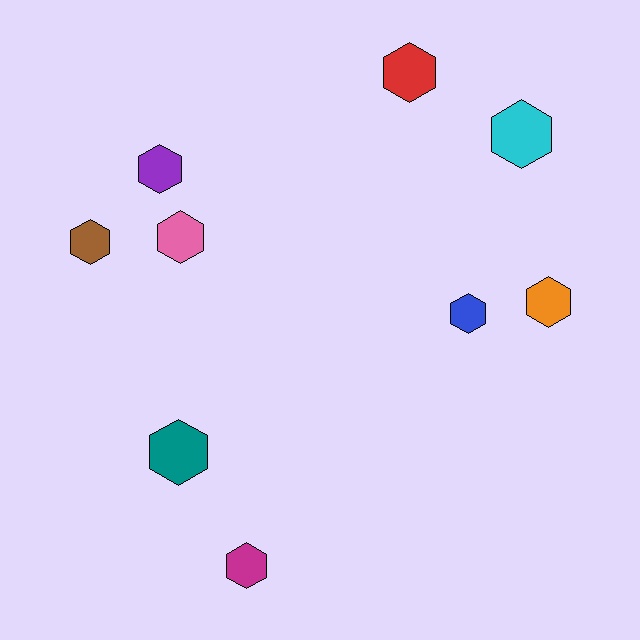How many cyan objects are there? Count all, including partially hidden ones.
There is 1 cyan object.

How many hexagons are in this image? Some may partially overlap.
There are 9 hexagons.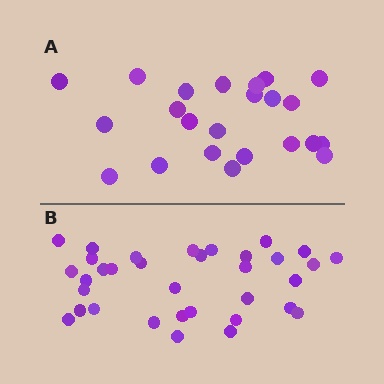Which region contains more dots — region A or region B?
Region B (the bottom region) has more dots.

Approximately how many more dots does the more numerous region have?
Region B has roughly 12 or so more dots than region A.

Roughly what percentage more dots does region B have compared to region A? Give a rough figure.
About 50% more.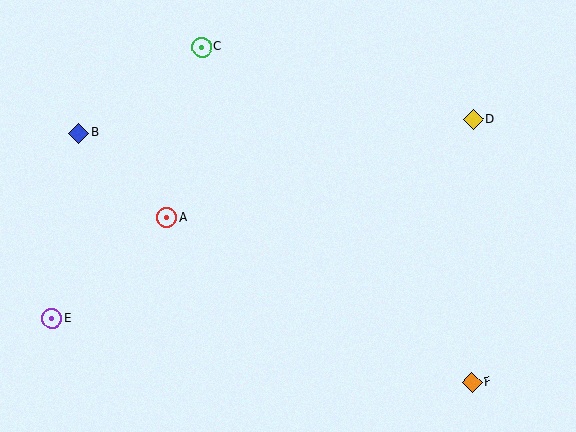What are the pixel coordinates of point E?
Point E is at (52, 318).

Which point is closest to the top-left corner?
Point B is closest to the top-left corner.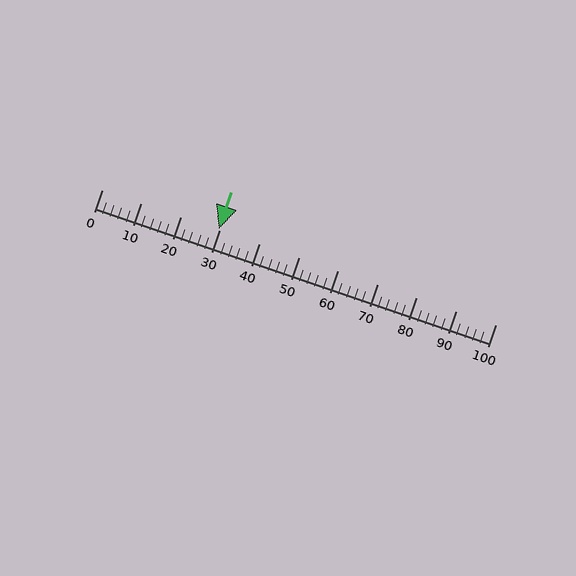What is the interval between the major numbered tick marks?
The major tick marks are spaced 10 units apart.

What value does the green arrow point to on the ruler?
The green arrow points to approximately 30.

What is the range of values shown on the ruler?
The ruler shows values from 0 to 100.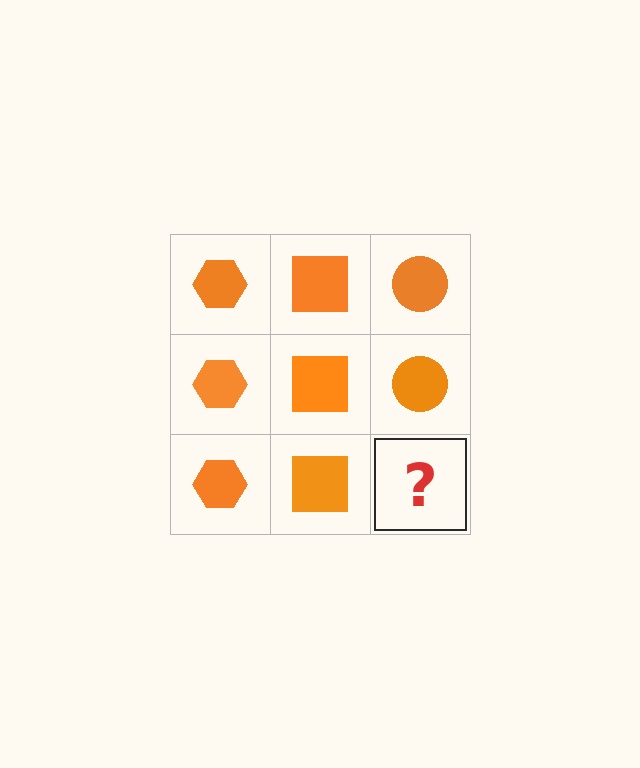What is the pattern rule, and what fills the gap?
The rule is that each column has a consistent shape. The gap should be filled with an orange circle.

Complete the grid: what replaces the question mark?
The question mark should be replaced with an orange circle.